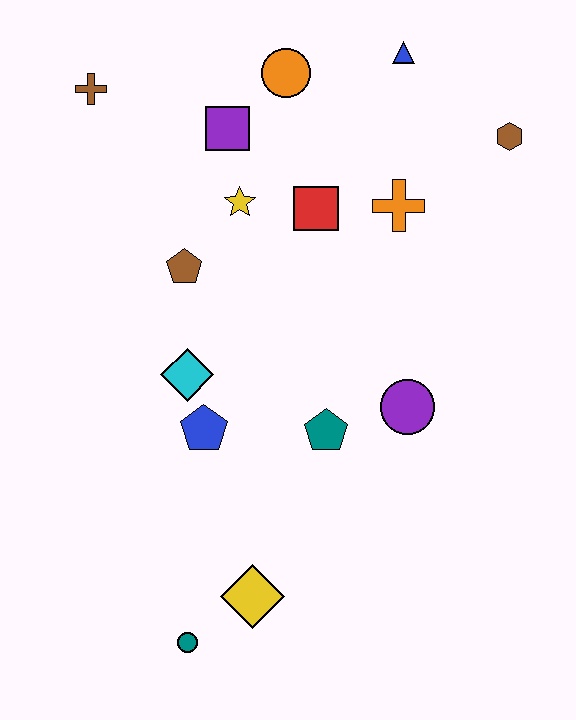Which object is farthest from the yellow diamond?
The blue triangle is farthest from the yellow diamond.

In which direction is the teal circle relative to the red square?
The teal circle is below the red square.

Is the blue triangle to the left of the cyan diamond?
No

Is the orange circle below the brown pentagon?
No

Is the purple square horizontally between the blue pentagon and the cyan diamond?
No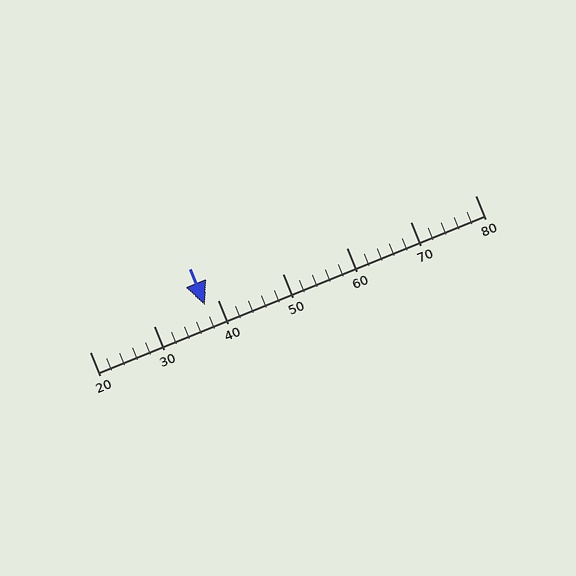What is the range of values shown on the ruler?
The ruler shows values from 20 to 80.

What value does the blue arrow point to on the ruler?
The blue arrow points to approximately 38.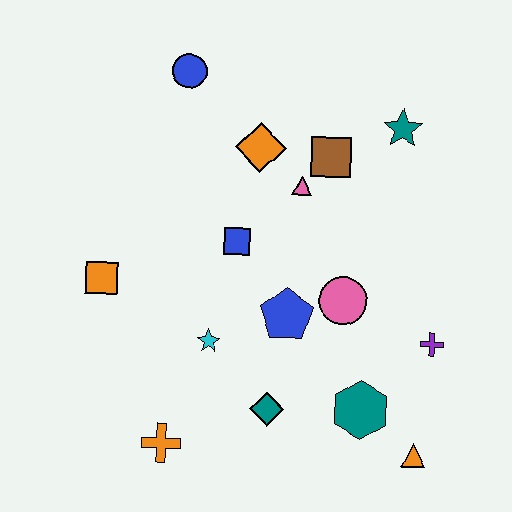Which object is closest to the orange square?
The cyan star is closest to the orange square.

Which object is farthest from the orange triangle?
The blue circle is farthest from the orange triangle.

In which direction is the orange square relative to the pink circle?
The orange square is to the left of the pink circle.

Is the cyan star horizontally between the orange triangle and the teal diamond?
No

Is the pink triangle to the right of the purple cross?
No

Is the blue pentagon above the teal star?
No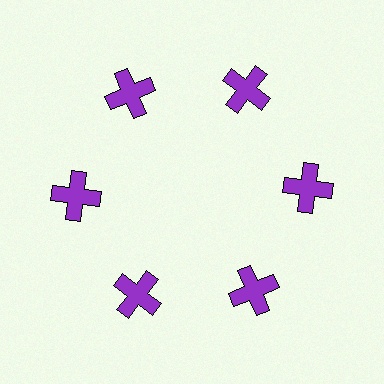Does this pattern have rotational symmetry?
Yes, this pattern has 6-fold rotational symmetry. It looks the same after rotating 60 degrees around the center.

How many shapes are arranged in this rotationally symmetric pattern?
There are 6 shapes, arranged in 6 groups of 1.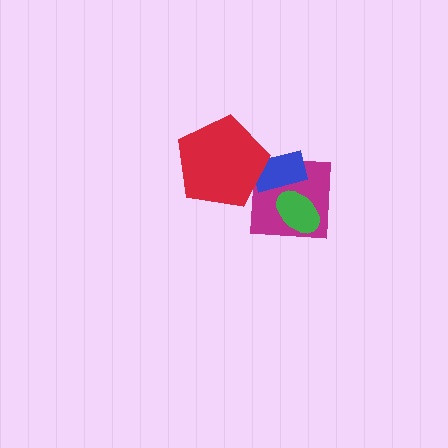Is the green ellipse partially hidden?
No, no other shape covers it.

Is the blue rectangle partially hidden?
Yes, it is partially covered by another shape.